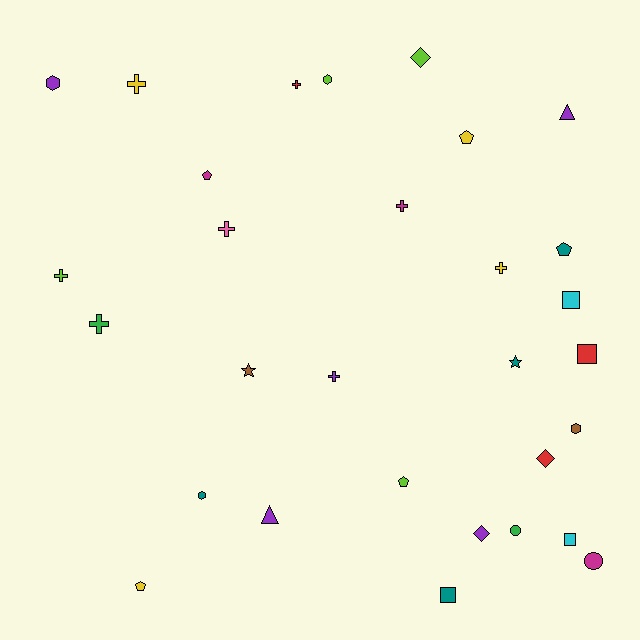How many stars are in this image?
There are 2 stars.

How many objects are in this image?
There are 30 objects.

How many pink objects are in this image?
There is 1 pink object.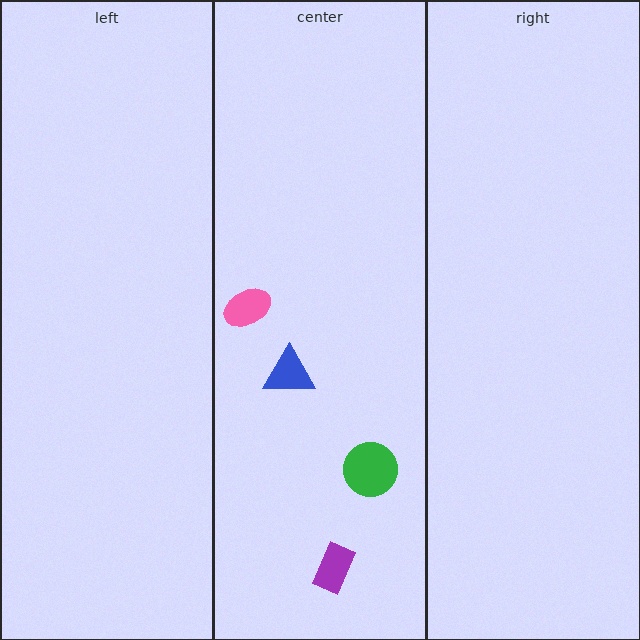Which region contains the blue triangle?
The center region.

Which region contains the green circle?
The center region.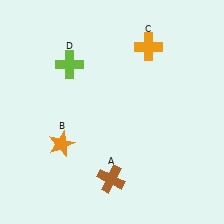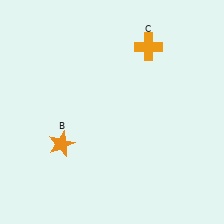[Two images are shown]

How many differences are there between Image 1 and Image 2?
There are 2 differences between the two images.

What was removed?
The brown cross (A), the lime cross (D) were removed in Image 2.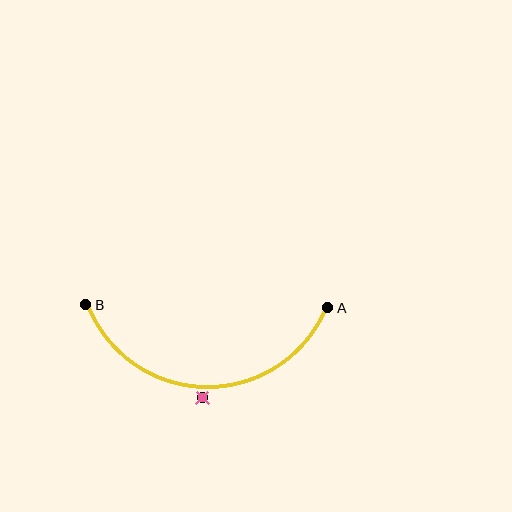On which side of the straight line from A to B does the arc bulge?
The arc bulges below the straight line connecting A and B.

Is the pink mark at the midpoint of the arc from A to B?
No — the pink mark does not lie on the arc at all. It sits slightly outside the curve.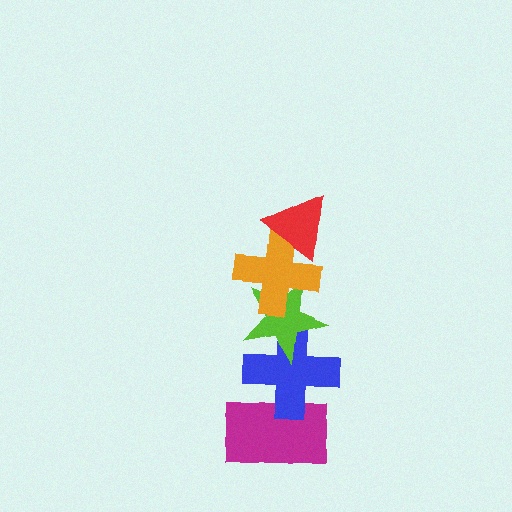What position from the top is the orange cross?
The orange cross is 2nd from the top.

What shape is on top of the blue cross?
The lime star is on top of the blue cross.